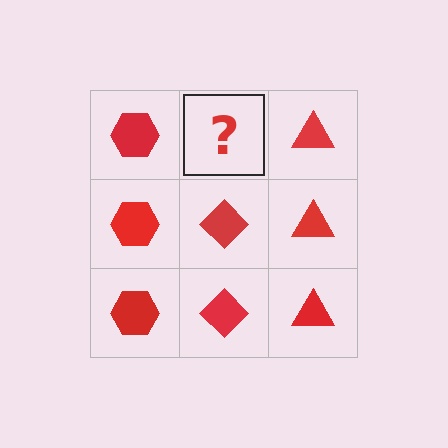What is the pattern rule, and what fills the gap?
The rule is that each column has a consistent shape. The gap should be filled with a red diamond.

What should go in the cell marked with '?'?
The missing cell should contain a red diamond.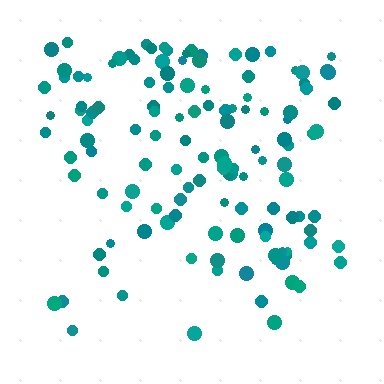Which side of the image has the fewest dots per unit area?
The bottom.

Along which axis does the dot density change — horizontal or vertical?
Vertical.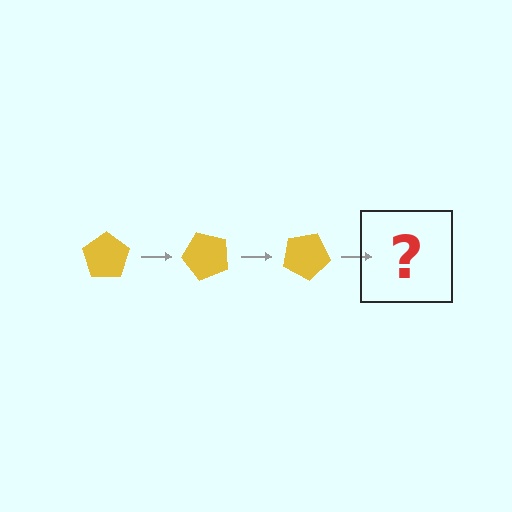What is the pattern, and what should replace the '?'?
The pattern is that the pentagon rotates 50 degrees each step. The '?' should be a yellow pentagon rotated 150 degrees.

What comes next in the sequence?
The next element should be a yellow pentagon rotated 150 degrees.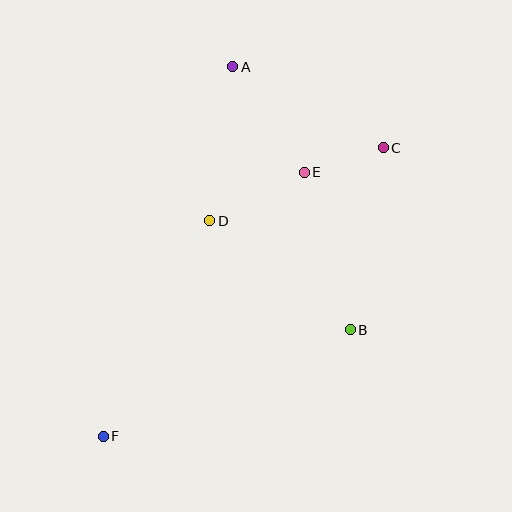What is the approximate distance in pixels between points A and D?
The distance between A and D is approximately 156 pixels.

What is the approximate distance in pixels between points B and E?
The distance between B and E is approximately 164 pixels.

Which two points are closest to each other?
Points C and E are closest to each other.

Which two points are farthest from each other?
Points C and F are farthest from each other.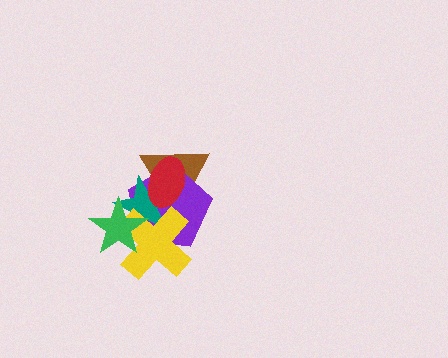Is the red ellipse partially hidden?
No, no other shape covers it.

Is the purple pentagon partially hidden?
Yes, it is partially covered by another shape.